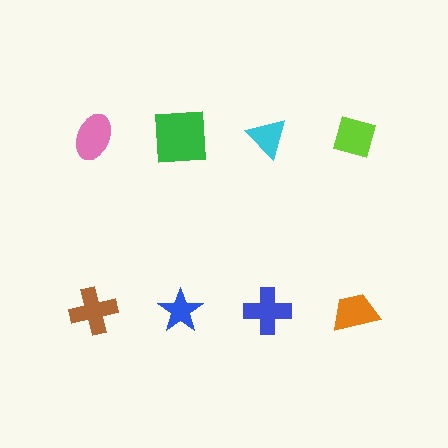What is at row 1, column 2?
A green square.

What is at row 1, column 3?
A cyan triangle.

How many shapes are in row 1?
4 shapes.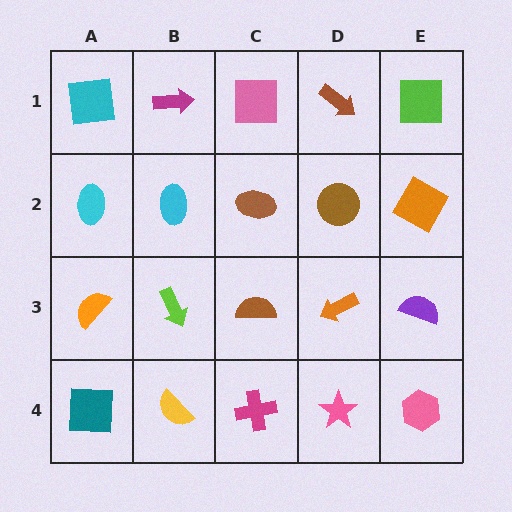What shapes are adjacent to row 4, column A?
An orange semicircle (row 3, column A), a yellow semicircle (row 4, column B).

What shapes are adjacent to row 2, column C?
A pink square (row 1, column C), a brown semicircle (row 3, column C), a cyan ellipse (row 2, column B), a brown circle (row 2, column D).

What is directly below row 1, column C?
A brown ellipse.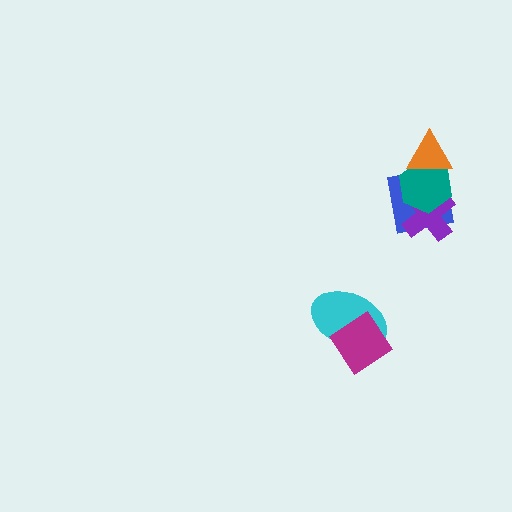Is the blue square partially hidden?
Yes, it is partially covered by another shape.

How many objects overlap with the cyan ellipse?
1 object overlaps with the cyan ellipse.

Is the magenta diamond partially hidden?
No, no other shape covers it.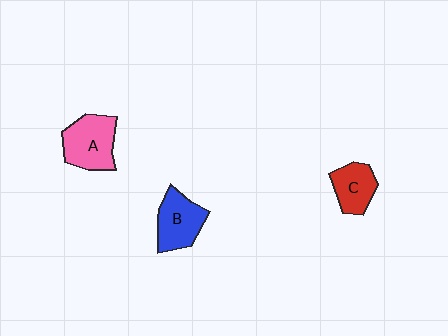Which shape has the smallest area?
Shape C (red).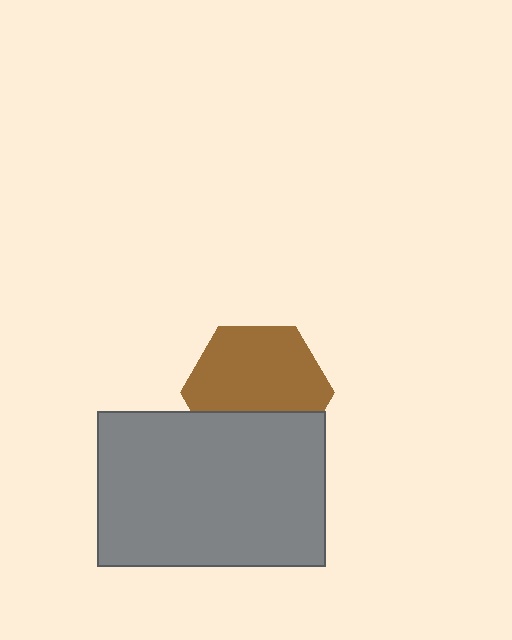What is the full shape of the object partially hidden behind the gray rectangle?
The partially hidden object is a brown hexagon.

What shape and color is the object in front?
The object in front is a gray rectangle.